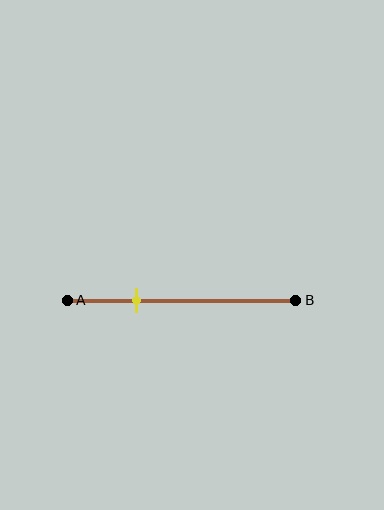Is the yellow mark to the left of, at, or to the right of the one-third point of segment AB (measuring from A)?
The yellow mark is to the left of the one-third point of segment AB.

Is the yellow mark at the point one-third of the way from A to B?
No, the mark is at about 30% from A, not at the 33% one-third point.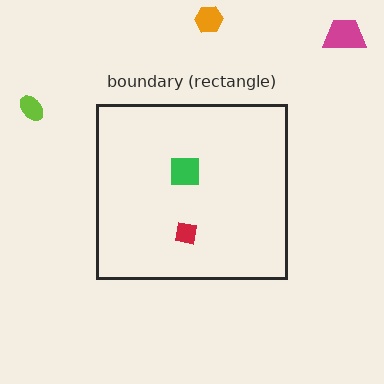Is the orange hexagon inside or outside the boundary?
Outside.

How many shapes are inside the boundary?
2 inside, 3 outside.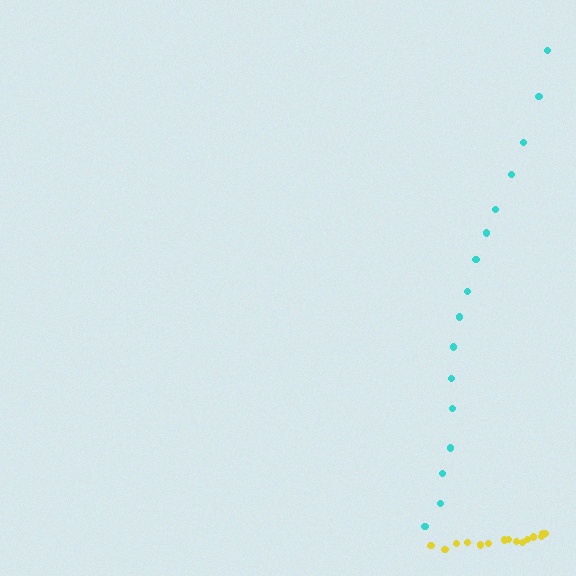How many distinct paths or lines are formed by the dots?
There are 2 distinct paths.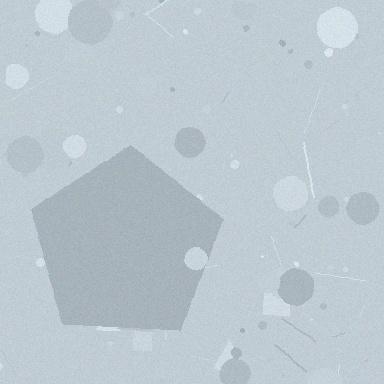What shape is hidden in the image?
A pentagon is hidden in the image.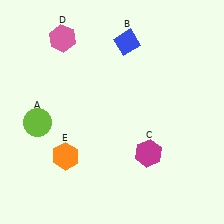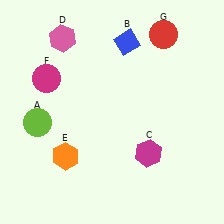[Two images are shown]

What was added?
A magenta circle (F), a red circle (G) were added in Image 2.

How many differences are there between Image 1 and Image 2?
There are 2 differences between the two images.